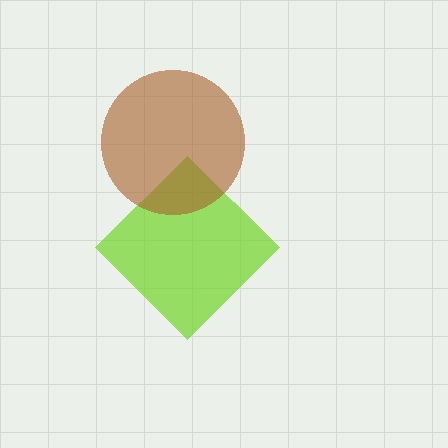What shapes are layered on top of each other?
The layered shapes are: a lime diamond, a brown circle.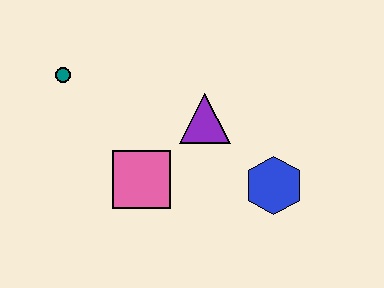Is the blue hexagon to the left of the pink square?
No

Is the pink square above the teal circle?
No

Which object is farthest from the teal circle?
The blue hexagon is farthest from the teal circle.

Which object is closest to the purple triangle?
The pink square is closest to the purple triangle.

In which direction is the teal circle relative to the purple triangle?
The teal circle is to the left of the purple triangle.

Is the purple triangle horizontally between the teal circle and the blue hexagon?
Yes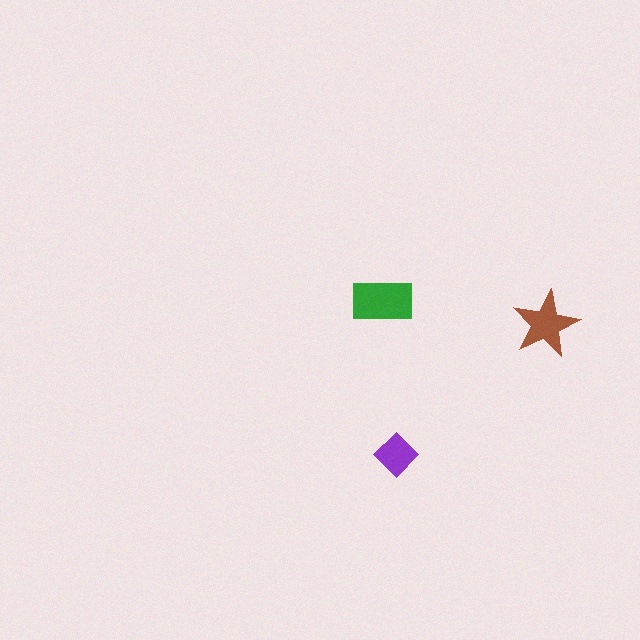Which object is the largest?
The green rectangle.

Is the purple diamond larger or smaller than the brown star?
Smaller.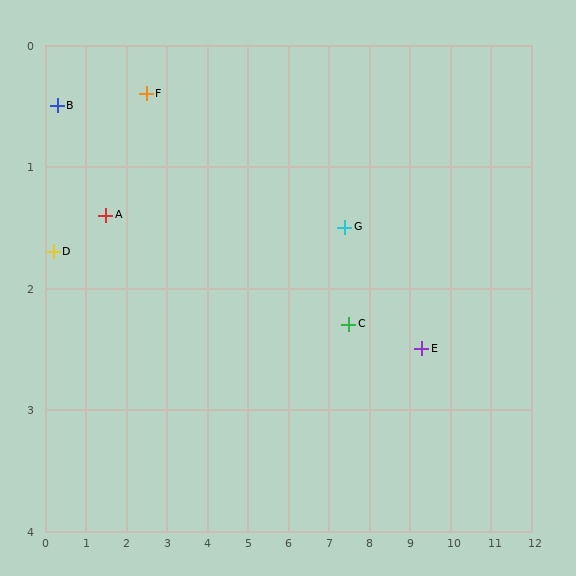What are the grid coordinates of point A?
Point A is at approximately (1.5, 1.4).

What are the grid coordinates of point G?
Point G is at approximately (7.4, 1.5).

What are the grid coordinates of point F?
Point F is at approximately (2.5, 0.4).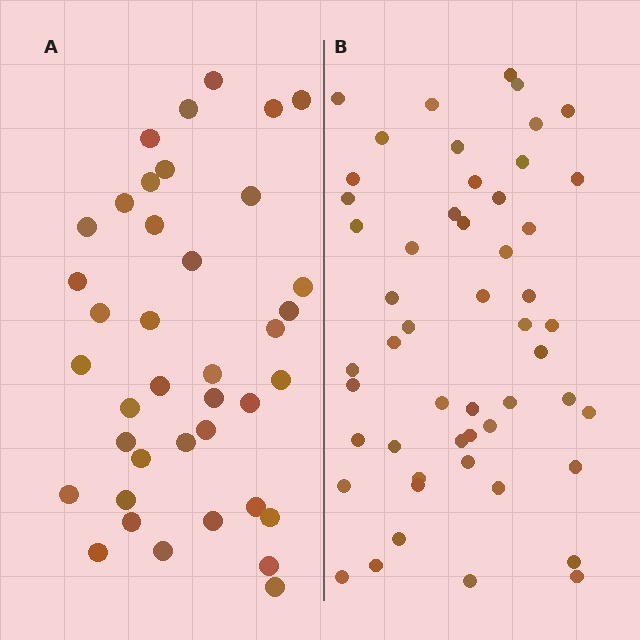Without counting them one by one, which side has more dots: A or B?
Region B (the right region) has more dots.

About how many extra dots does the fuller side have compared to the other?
Region B has approximately 15 more dots than region A.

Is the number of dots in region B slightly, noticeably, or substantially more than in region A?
Region B has noticeably more, but not dramatically so. The ratio is roughly 1.3 to 1.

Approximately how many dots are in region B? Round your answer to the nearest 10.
About 50 dots. (The exact count is 52, which rounds to 50.)